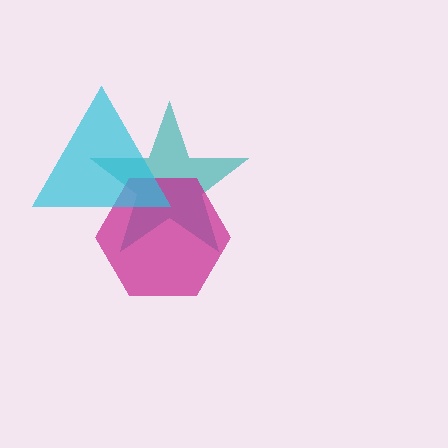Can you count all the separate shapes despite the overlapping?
Yes, there are 3 separate shapes.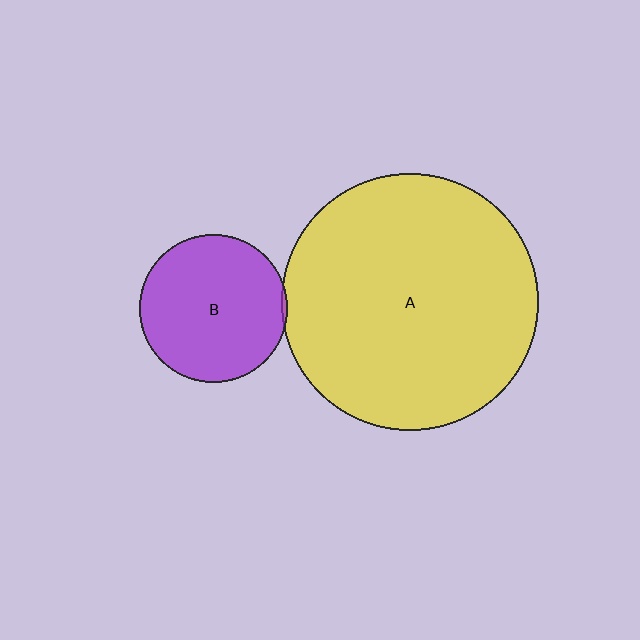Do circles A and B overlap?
Yes.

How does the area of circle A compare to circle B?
Approximately 3.0 times.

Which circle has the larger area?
Circle A (yellow).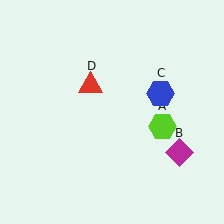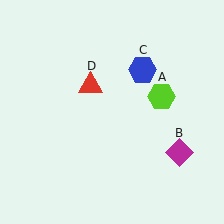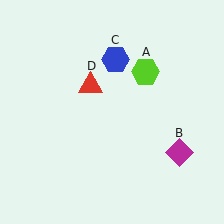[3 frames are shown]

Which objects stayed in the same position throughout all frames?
Magenta diamond (object B) and red triangle (object D) remained stationary.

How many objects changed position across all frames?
2 objects changed position: lime hexagon (object A), blue hexagon (object C).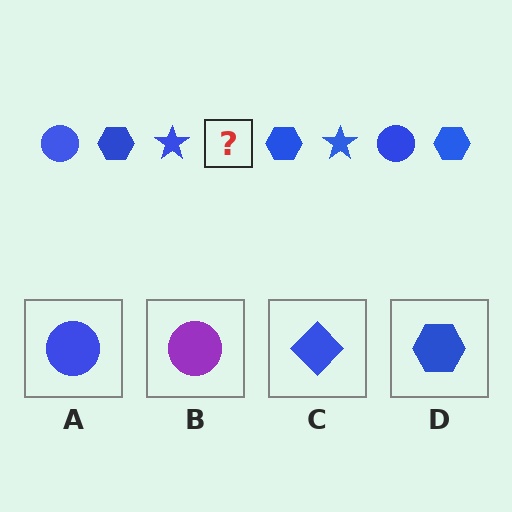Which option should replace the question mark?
Option A.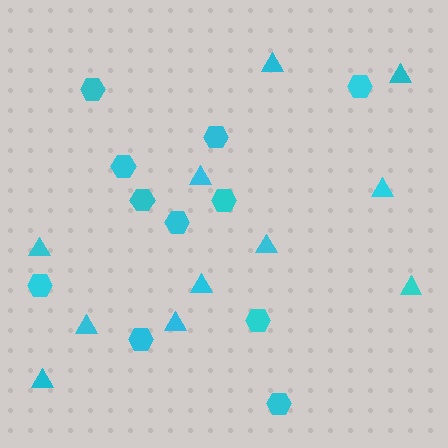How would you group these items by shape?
There are 2 groups: one group of hexagons (11) and one group of triangles (11).